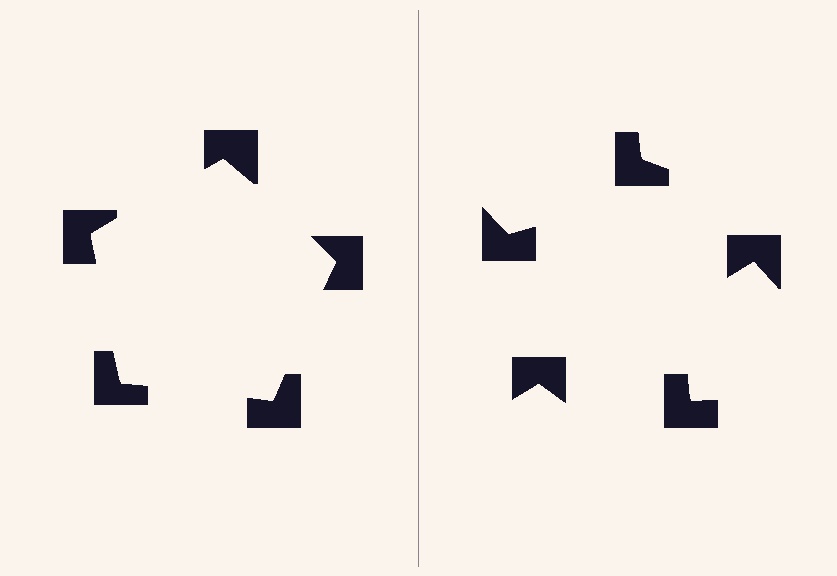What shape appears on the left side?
An illusory pentagon.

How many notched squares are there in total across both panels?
10 — 5 on each side.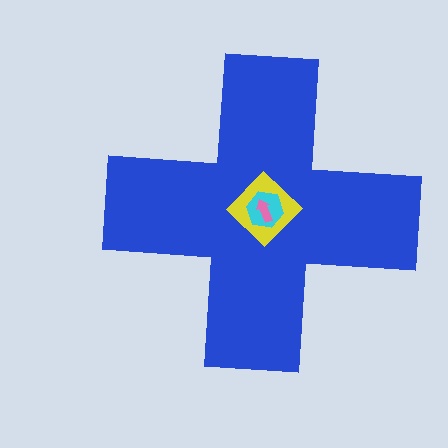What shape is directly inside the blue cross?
The yellow diamond.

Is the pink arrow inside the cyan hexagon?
Yes.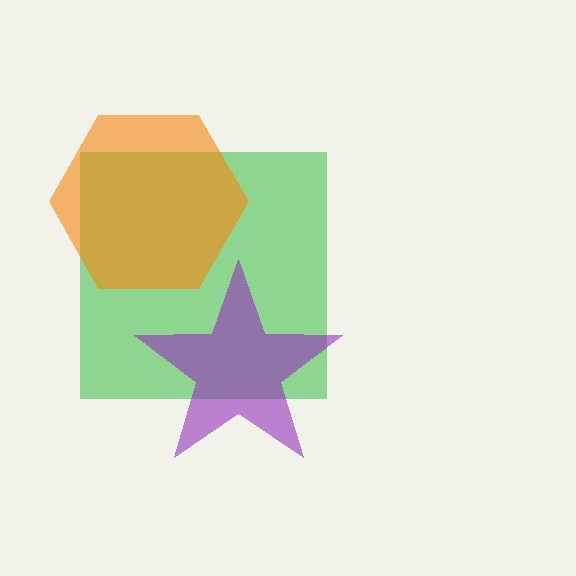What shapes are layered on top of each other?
The layered shapes are: a green square, an orange hexagon, a purple star.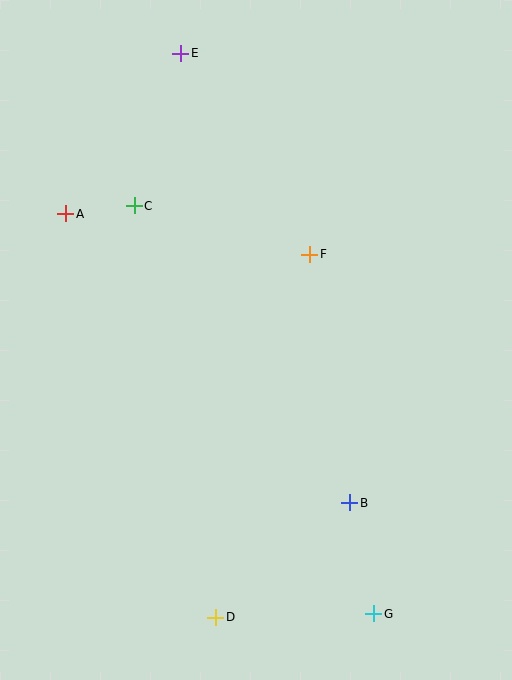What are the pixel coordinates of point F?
Point F is at (310, 254).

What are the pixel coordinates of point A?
Point A is at (66, 214).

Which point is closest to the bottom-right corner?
Point G is closest to the bottom-right corner.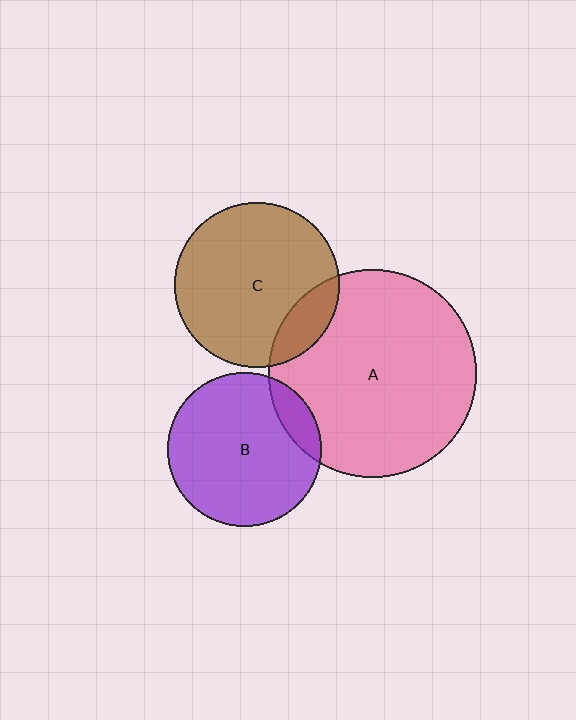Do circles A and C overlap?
Yes.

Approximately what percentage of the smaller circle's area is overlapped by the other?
Approximately 15%.